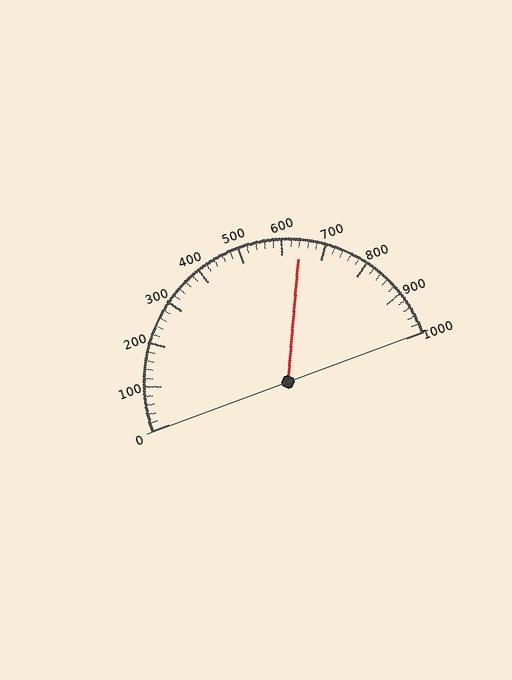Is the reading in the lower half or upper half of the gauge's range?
The reading is in the upper half of the range (0 to 1000).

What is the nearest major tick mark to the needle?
The nearest major tick mark is 600.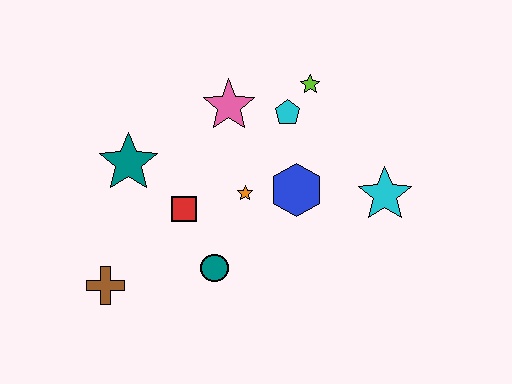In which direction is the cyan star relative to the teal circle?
The cyan star is to the right of the teal circle.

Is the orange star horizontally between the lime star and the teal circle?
Yes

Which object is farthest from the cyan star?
The brown cross is farthest from the cyan star.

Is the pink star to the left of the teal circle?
No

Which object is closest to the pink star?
The cyan pentagon is closest to the pink star.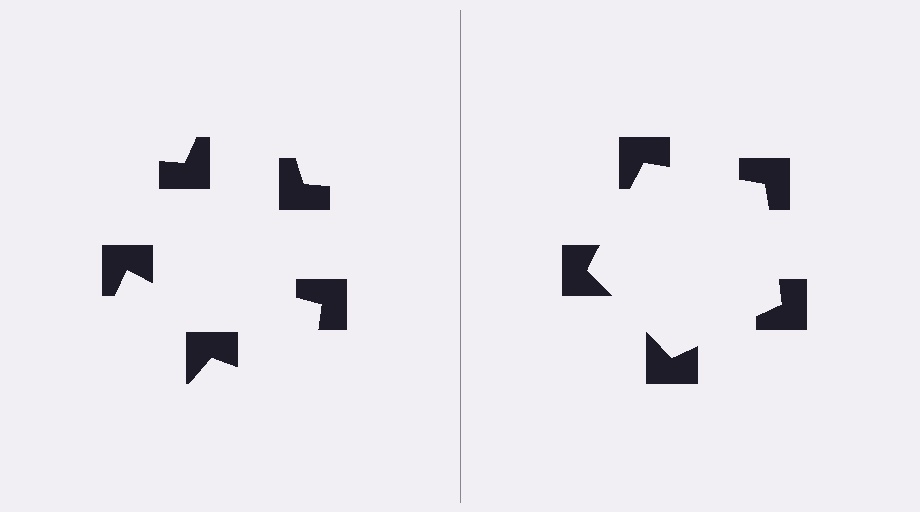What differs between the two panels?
The notched squares are positioned identically on both sides; only the wedge orientations differ. On the right they align to a pentagon; on the left they are misaligned.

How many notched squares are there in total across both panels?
10 — 5 on each side.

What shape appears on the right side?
An illusory pentagon.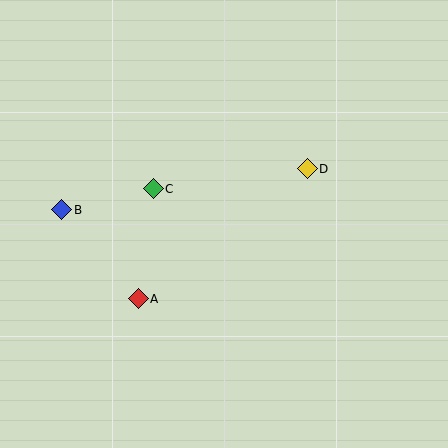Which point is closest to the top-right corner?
Point D is closest to the top-right corner.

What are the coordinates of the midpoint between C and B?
The midpoint between C and B is at (108, 199).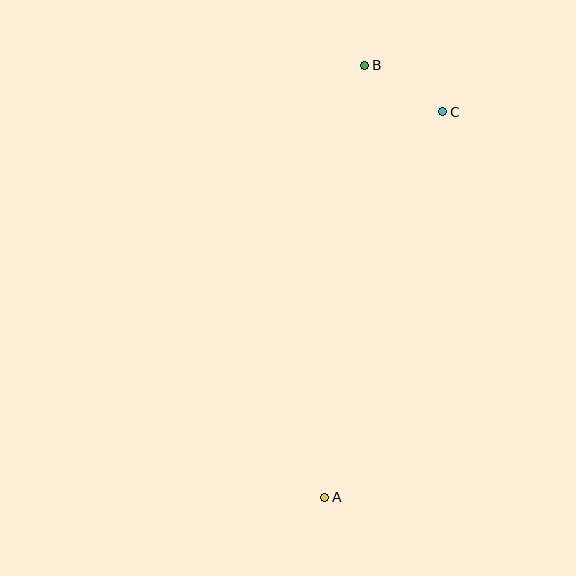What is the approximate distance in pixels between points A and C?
The distance between A and C is approximately 403 pixels.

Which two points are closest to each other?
Points B and C are closest to each other.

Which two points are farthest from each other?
Points A and B are farthest from each other.